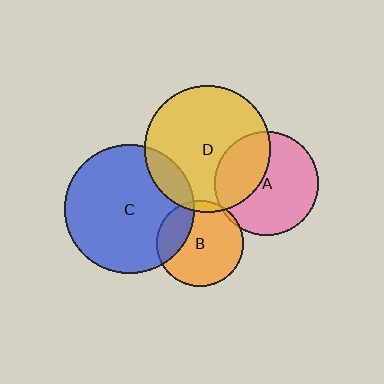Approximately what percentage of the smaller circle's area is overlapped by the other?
Approximately 5%.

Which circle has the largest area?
Circle C (blue).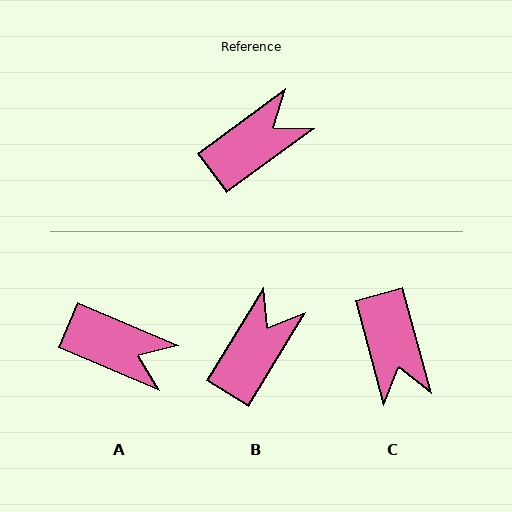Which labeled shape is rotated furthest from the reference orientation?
C, about 111 degrees away.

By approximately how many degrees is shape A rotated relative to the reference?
Approximately 59 degrees clockwise.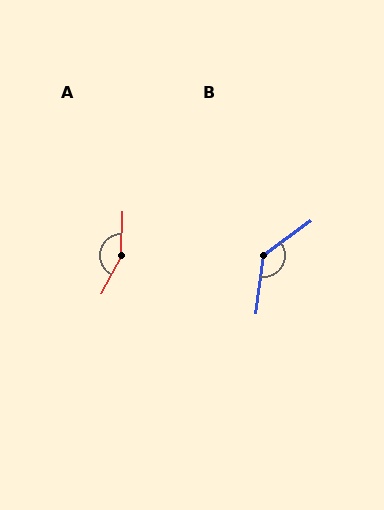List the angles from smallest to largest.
B (133°), A (153°).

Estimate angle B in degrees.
Approximately 133 degrees.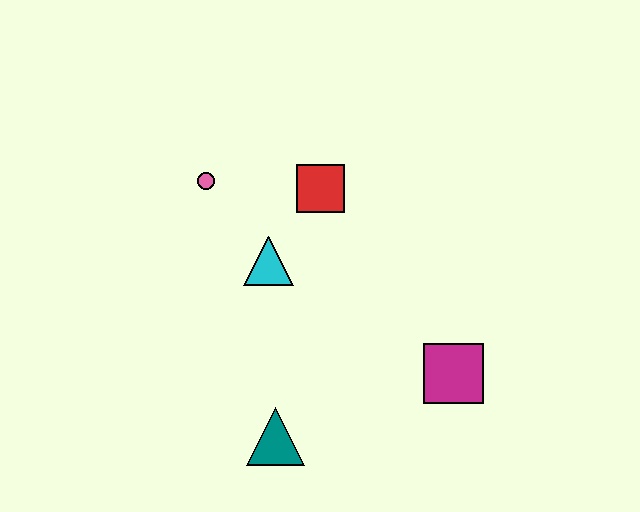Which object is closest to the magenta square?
The teal triangle is closest to the magenta square.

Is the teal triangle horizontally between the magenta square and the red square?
No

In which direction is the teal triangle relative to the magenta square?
The teal triangle is to the left of the magenta square.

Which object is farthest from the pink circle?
The magenta square is farthest from the pink circle.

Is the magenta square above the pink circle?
No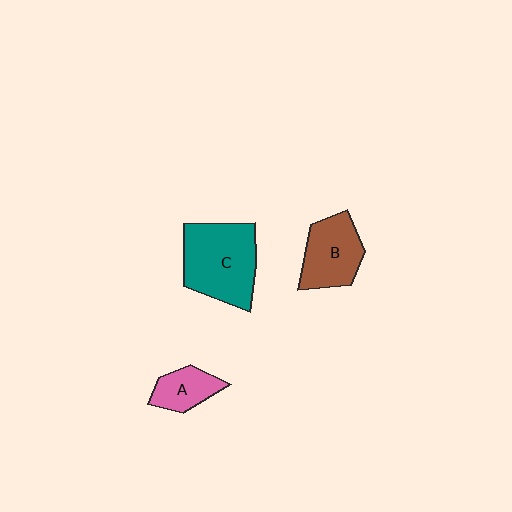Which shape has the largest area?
Shape C (teal).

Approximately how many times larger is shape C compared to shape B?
Approximately 1.5 times.